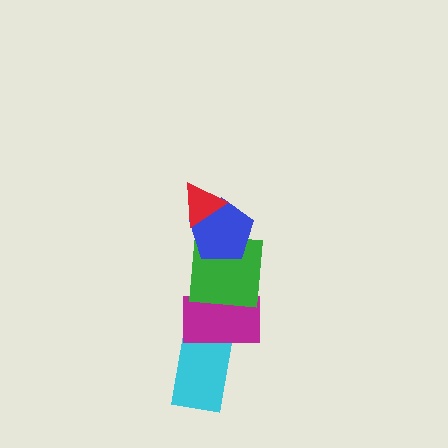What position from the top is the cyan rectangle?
The cyan rectangle is 5th from the top.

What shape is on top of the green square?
The blue pentagon is on top of the green square.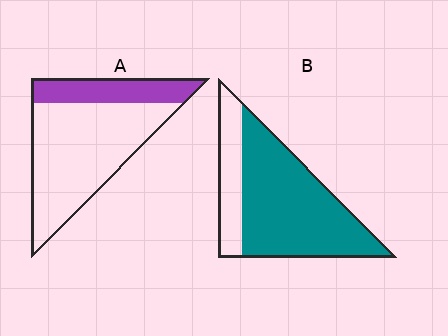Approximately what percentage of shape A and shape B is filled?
A is approximately 25% and B is approximately 75%.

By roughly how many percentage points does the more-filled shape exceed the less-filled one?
By roughly 50 percentage points (B over A).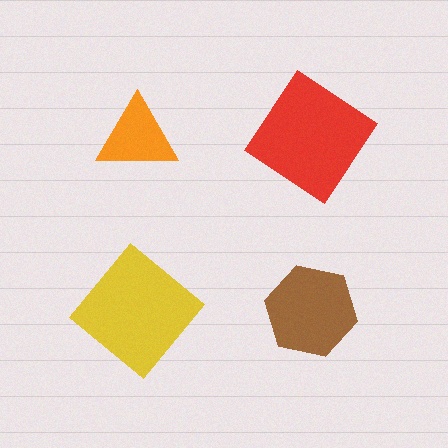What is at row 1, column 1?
An orange triangle.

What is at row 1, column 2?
A red diamond.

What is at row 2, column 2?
A brown hexagon.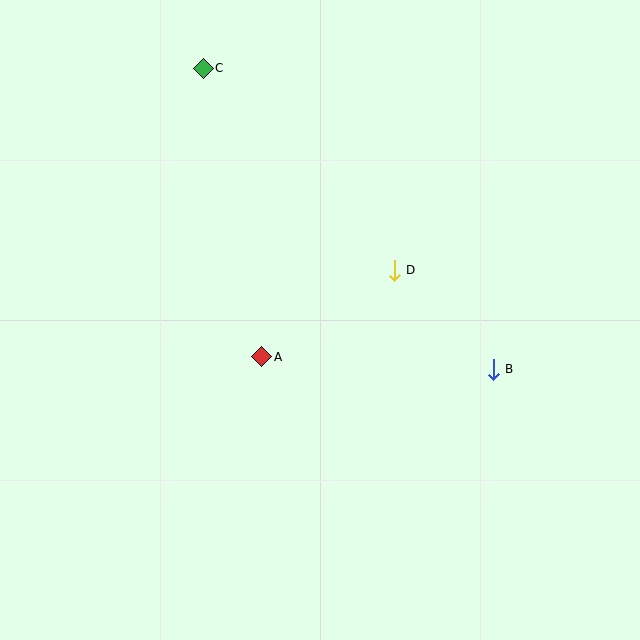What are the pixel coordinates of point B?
Point B is at (493, 369).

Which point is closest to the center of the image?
Point A at (262, 357) is closest to the center.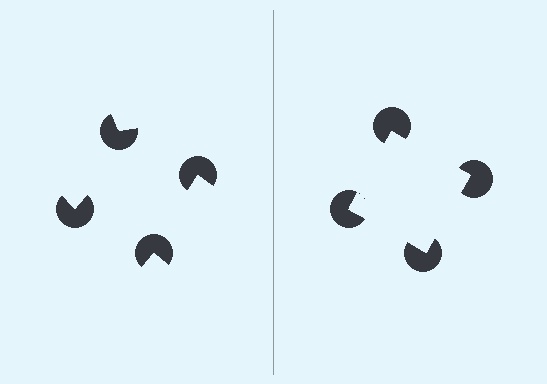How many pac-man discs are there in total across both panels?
8 — 4 on each side.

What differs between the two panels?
The pac-man discs are positioned identically on both sides; only the wedge orientations differ. On the right they align to a square; on the left they are misaligned.